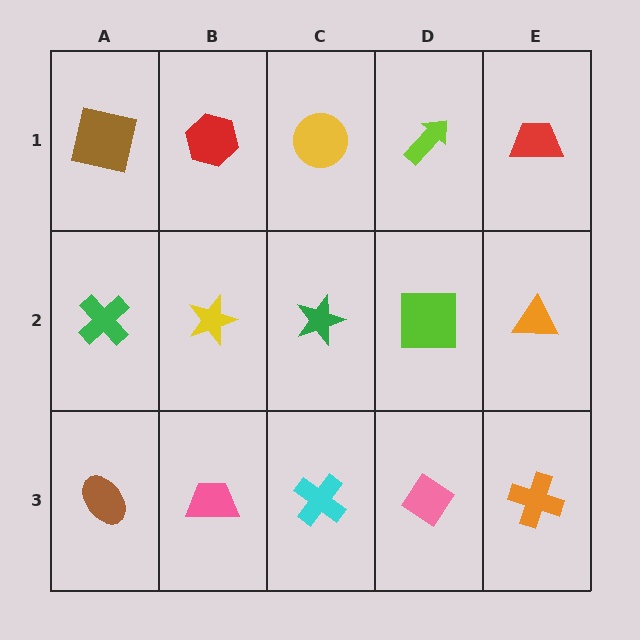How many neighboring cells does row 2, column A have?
3.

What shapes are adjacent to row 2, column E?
A red trapezoid (row 1, column E), an orange cross (row 3, column E), a lime square (row 2, column D).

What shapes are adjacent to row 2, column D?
A lime arrow (row 1, column D), a pink diamond (row 3, column D), a green star (row 2, column C), an orange triangle (row 2, column E).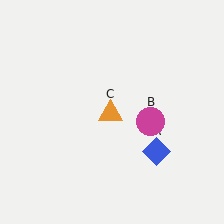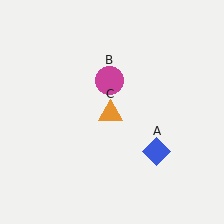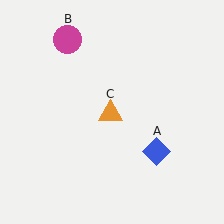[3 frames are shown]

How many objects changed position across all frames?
1 object changed position: magenta circle (object B).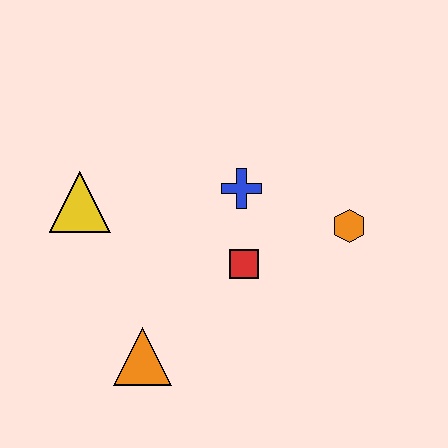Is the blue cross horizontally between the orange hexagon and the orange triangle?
Yes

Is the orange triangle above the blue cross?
No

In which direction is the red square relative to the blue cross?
The red square is below the blue cross.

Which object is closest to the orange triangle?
The red square is closest to the orange triangle.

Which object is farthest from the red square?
The yellow triangle is farthest from the red square.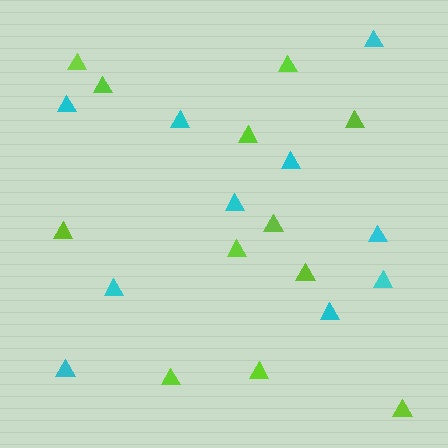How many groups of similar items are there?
There are 2 groups: one group of lime triangles (12) and one group of cyan triangles (10).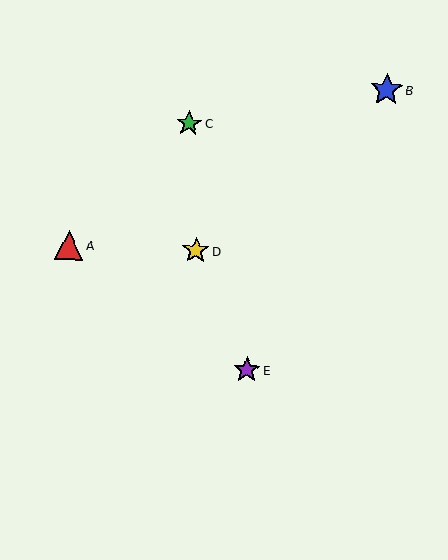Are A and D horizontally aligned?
Yes, both are at y≈245.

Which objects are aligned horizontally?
Objects A, D are aligned horizontally.